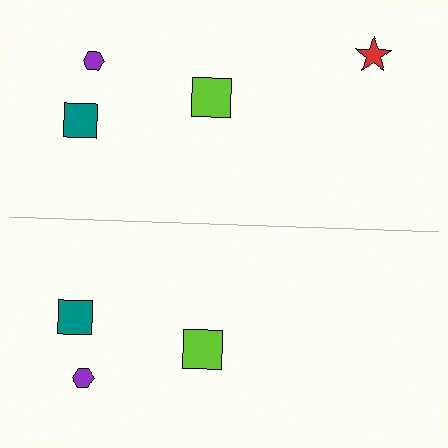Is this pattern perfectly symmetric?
No, the pattern is not perfectly symmetric. A red star is missing from the bottom side.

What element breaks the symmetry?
A red star is missing from the bottom side.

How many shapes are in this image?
There are 7 shapes in this image.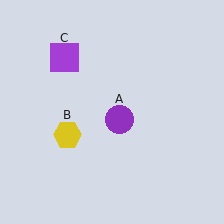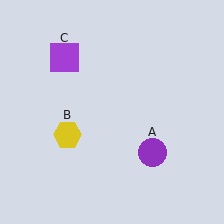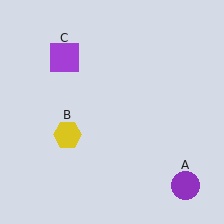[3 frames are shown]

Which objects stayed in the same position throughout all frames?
Yellow hexagon (object B) and purple square (object C) remained stationary.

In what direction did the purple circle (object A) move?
The purple circle (object A) moved down and to the right.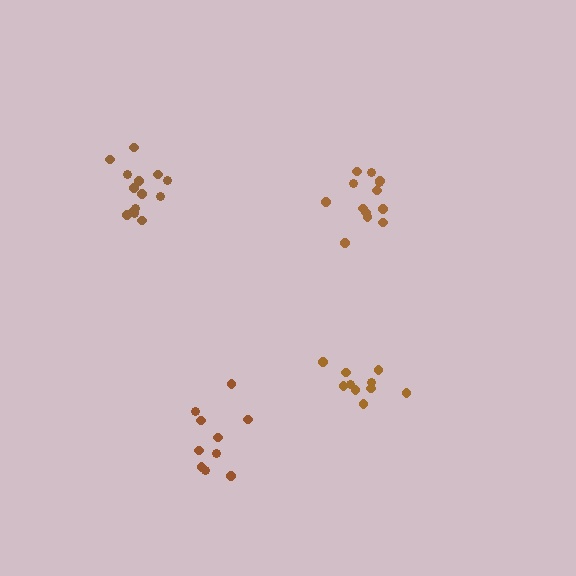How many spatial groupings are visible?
There are 4 spatial groupings.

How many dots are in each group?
Group 1: 10 dots, Group 2: 13 dots, Group 3: 14 dots, Group 4: 10 dots (47 total).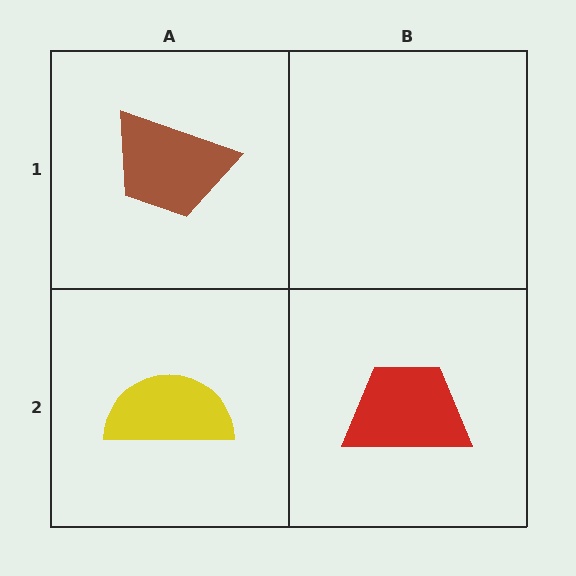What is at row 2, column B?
A red trapezoid.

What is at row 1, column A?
A brown trapezoid.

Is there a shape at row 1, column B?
No, that cell is empty.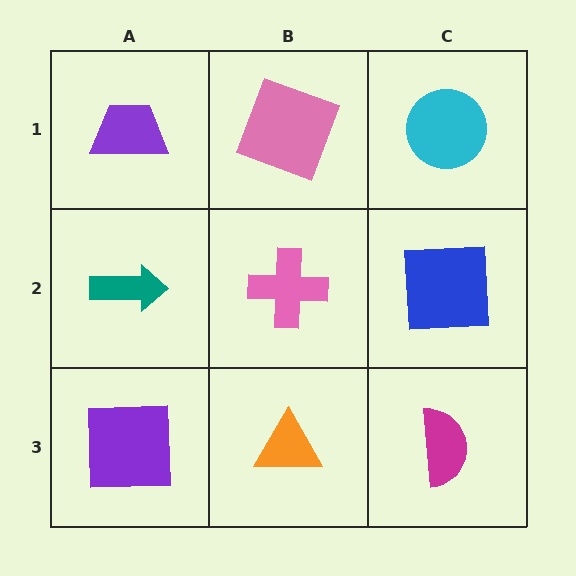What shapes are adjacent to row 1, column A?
A teal arrow (row 2, column A), a pink square (row 1, column B).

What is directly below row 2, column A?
A purple square.